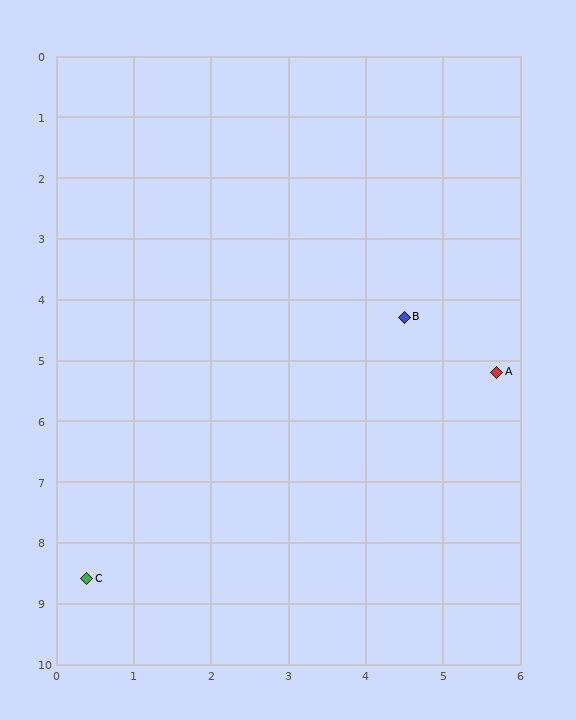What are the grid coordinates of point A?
Point A is at approximately (5.7, 5.2).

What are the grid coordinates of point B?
Point B is at approximately (4.5, 4.3).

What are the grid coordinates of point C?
Point C is at approximately (0.4, 8.6).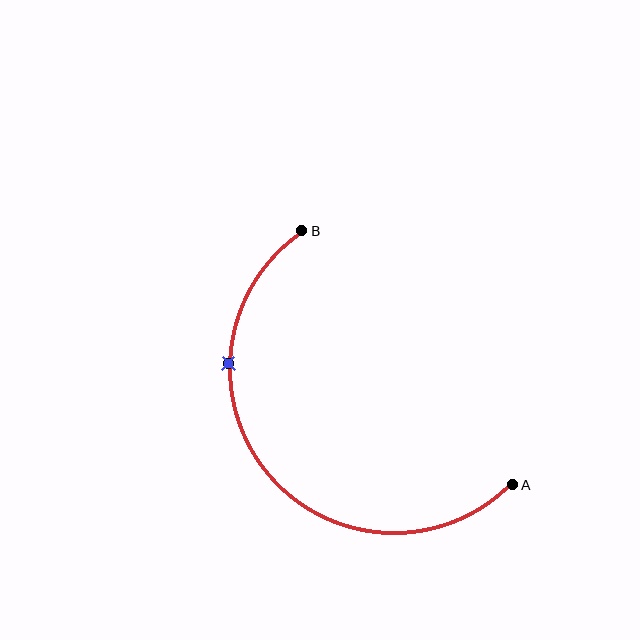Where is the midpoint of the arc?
The arc midpoint is the point on the curve farthest from the straight line joining A and B. It sits below and to the left of that line.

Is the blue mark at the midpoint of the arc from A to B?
No. The blue mark lies on the arc but is closer to endpoint B. The arc midpoint would be at the point on the curve equidistant along the arc from both A and B.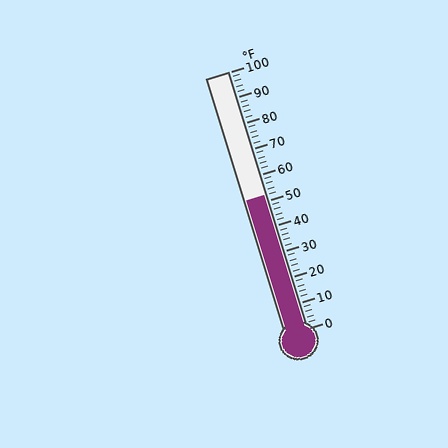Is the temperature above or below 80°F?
The temperature is below 80°F.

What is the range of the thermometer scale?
The thermometer scale ranges from 0°F to 100°F.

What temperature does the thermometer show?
The thermometer shows approximately 52°F.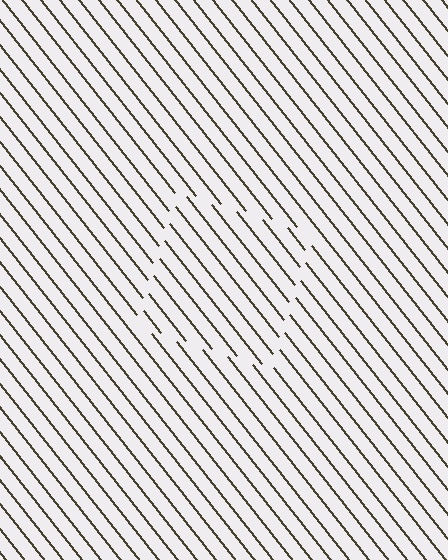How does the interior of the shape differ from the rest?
The interior of the shape contains the same grating, shifted by half a period — the contour is defined by the phase discontinuity where line-ends from the inner and outer gratings abut.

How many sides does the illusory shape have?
4 sides — the line-ends trace a square.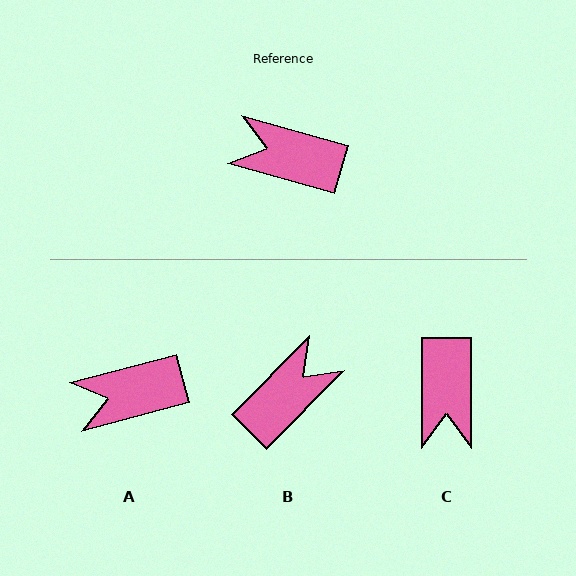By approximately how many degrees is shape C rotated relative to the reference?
Approximately 105 degrees counter-clockwise.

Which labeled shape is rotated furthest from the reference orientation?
B, about 119 degrees away.